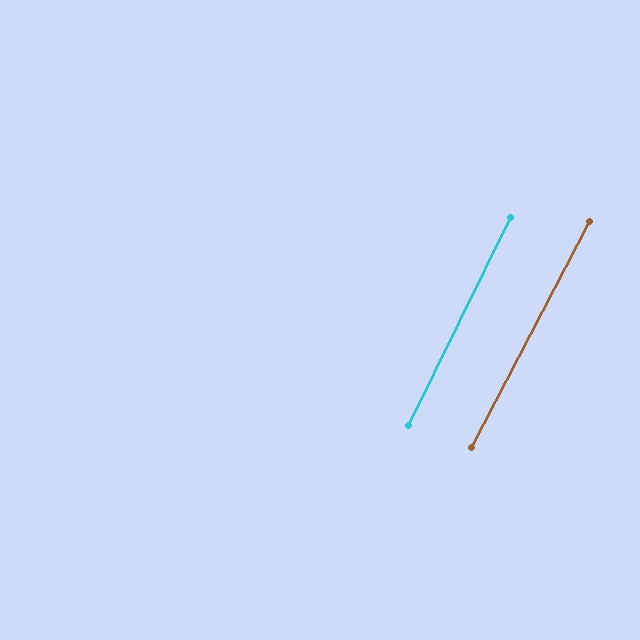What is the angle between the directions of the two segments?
Approximately 2 degrees.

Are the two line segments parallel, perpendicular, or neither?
Parallel — their directions differ by only 1.5°.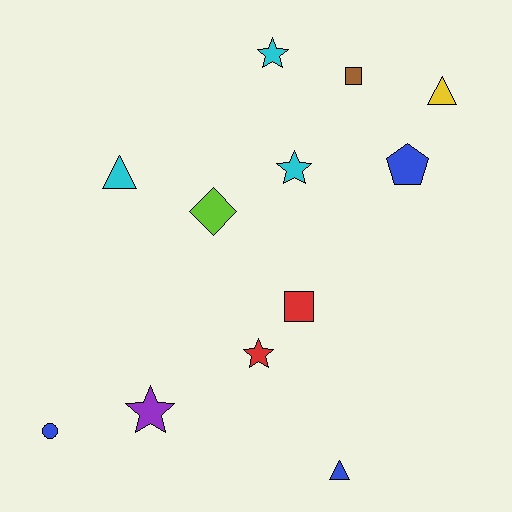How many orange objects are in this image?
There are no orange objects.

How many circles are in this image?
There is 1 circle.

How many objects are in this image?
There are 12 objects.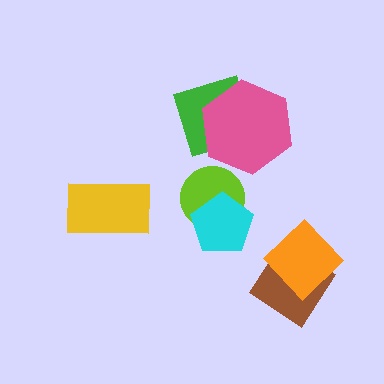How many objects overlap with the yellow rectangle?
0 objects overlap with the yellow rectangle.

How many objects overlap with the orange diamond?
1 object overlaps with the orange diamond.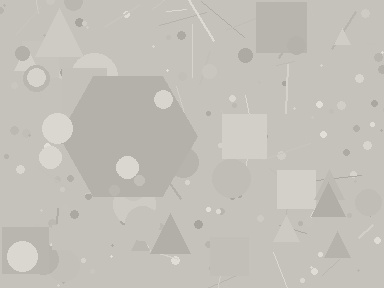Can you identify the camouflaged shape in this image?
The camouflaged shape is a hexagon.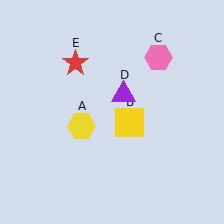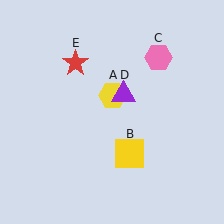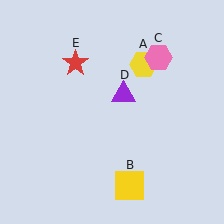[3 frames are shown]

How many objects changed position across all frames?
2 objects changed position: yellow hexagon (object A), yellow square (object B).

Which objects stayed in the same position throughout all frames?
Pink hexagon (object C) and purple triangle (object D) and red star (object E) remained stationary.